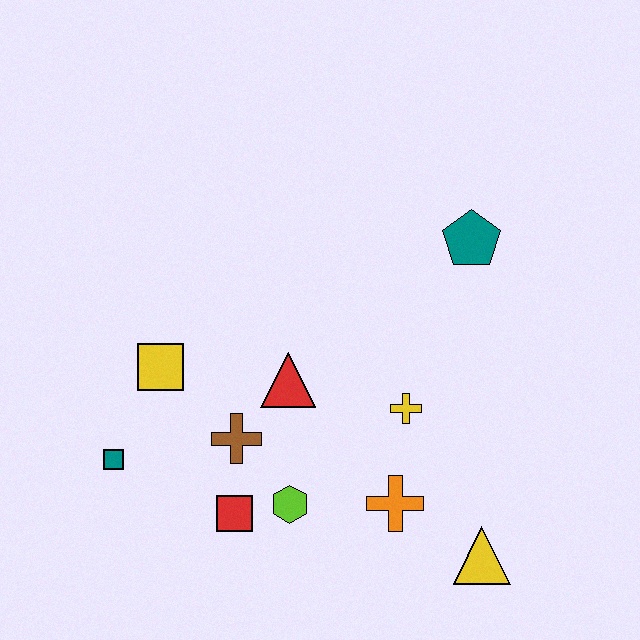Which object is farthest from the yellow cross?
The teal square is farthest from the yellow cross.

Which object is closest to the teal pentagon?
The yellow cross is closest to the teal pentagon.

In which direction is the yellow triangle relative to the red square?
The yellow triangle is to the right of the red square.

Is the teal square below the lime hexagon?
No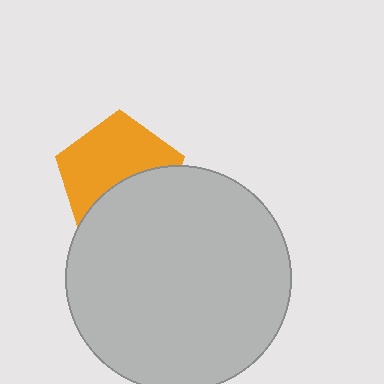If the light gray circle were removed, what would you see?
You would see the complete orange pentagon.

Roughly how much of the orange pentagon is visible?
About half of it is visible (roughly 59%).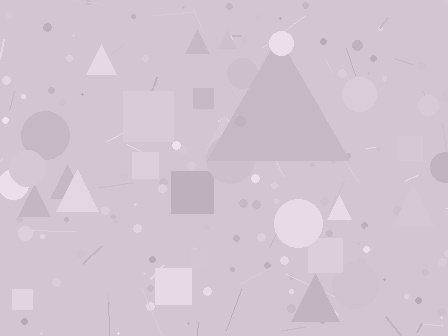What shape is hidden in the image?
A triangle is hidden in the image.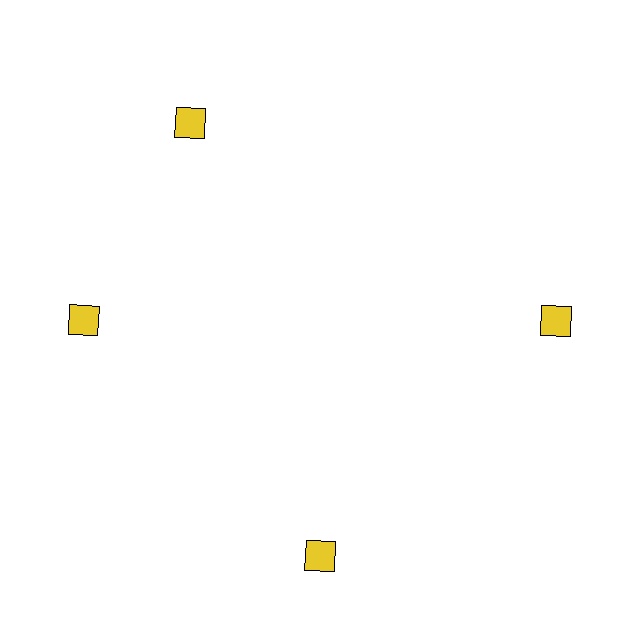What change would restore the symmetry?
The symmetry would be restored by rotating it back into even spacing with its neighbors so that all 4 squares sit at equal angles and equal distance from the center.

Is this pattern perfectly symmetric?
No. The 4 yellow squares are arranged in a ring, but one element near the 12 o'clock position is rotated out of alignment along the ring, breaking the 4-fold rotational symmetry.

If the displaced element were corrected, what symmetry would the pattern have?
It would have 4-fold rotational symmetry — the pattern would map onto itself every 90 degrees.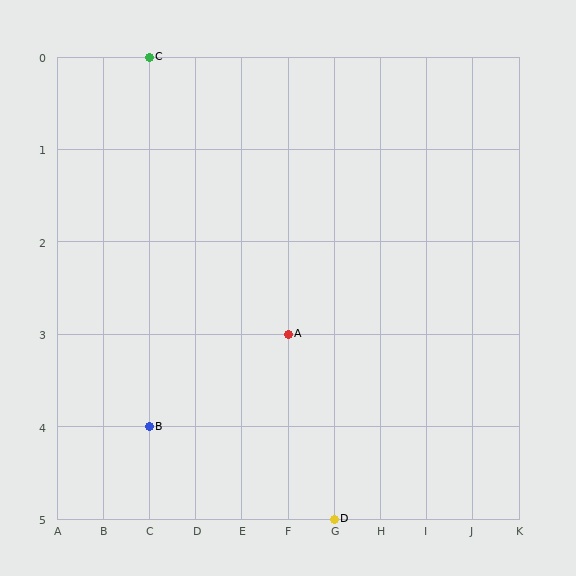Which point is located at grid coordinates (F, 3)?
Point A is at (F, 3).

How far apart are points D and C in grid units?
Points D and C are 4 columns and 5 rows apart (about 6.4 grid units diagonally).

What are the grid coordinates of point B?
Point B is at grid coordinates (C, 4).